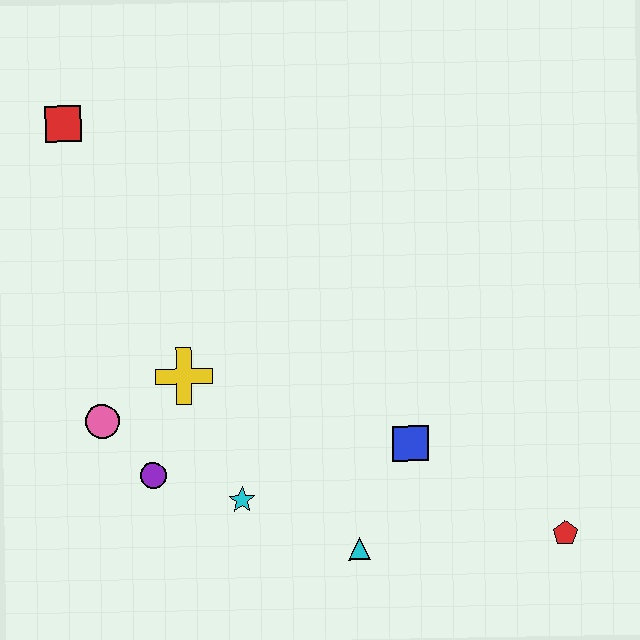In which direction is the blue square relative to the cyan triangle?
The blue square is above the cyan triangle.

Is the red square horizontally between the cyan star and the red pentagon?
No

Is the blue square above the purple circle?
Yes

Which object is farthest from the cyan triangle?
The red square is farthest from the cyan triangle.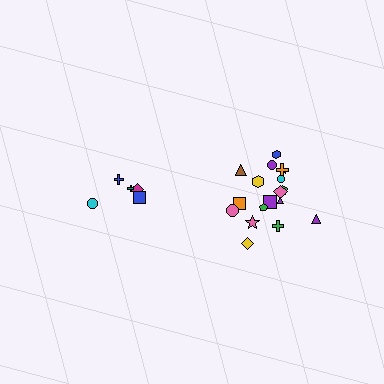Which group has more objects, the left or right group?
The right group.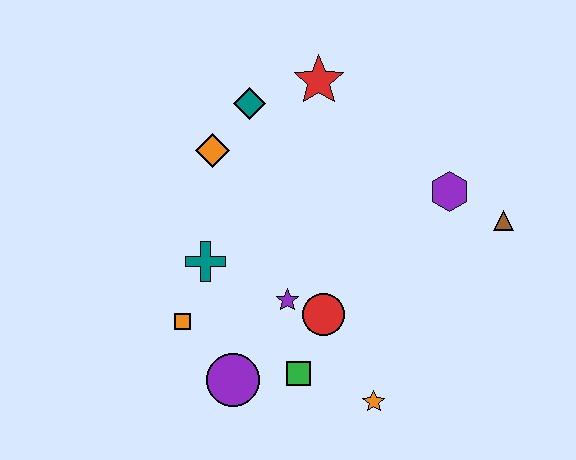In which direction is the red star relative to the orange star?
The red star is above the orange star.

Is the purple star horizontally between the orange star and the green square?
No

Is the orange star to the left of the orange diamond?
No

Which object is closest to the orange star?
The green square is closest to the orange star.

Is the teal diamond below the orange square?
No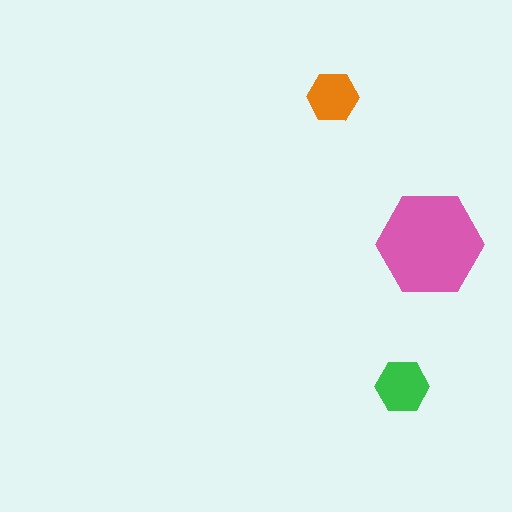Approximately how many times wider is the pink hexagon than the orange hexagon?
About 2 times wider.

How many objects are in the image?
There are 3 objects in the image.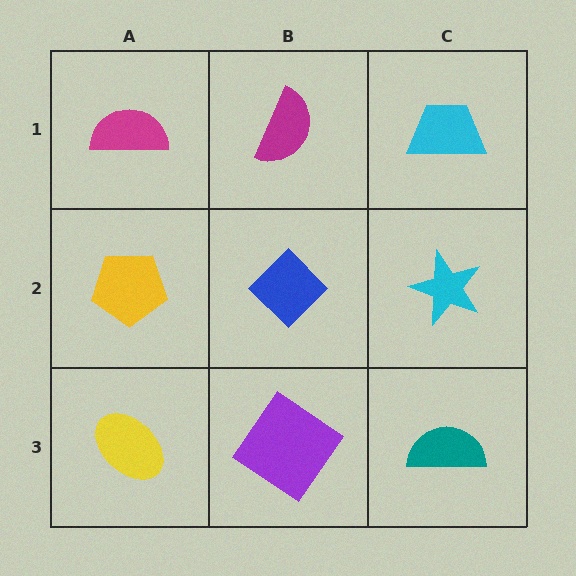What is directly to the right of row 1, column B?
A cyan trapezoid.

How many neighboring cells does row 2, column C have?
3.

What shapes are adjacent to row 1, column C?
A cyan star (row 2, column C), a magenta semicircle (row 1, column B).